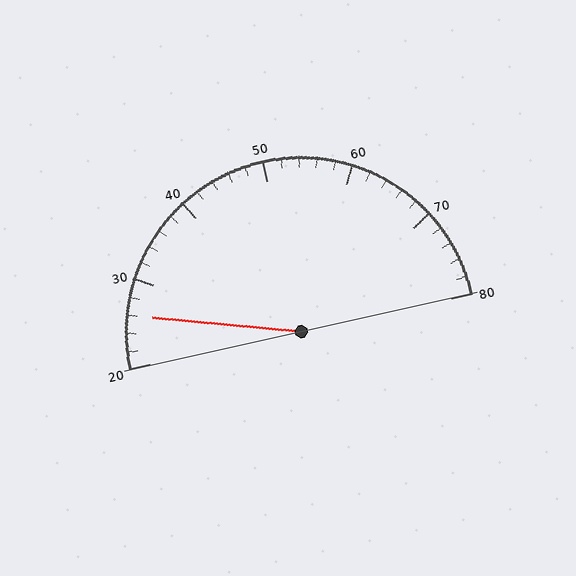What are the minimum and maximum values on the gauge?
The gauge ranges from 20 to 80.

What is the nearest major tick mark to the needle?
The nearest major tick mark is 30.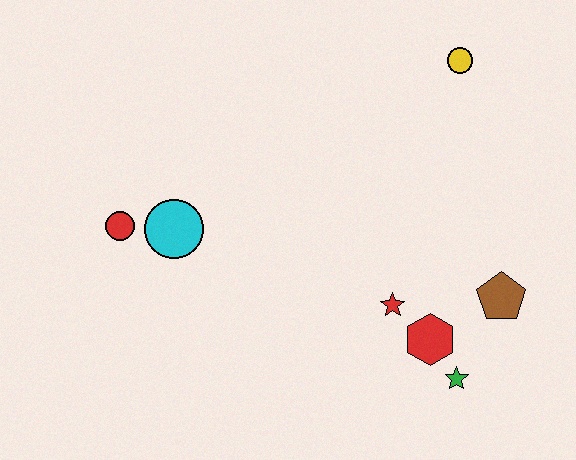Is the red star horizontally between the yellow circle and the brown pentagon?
No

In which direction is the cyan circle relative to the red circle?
The cyan circle is to the right of the red circle.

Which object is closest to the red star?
The red hexagon is closest to the red star.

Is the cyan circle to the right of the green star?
No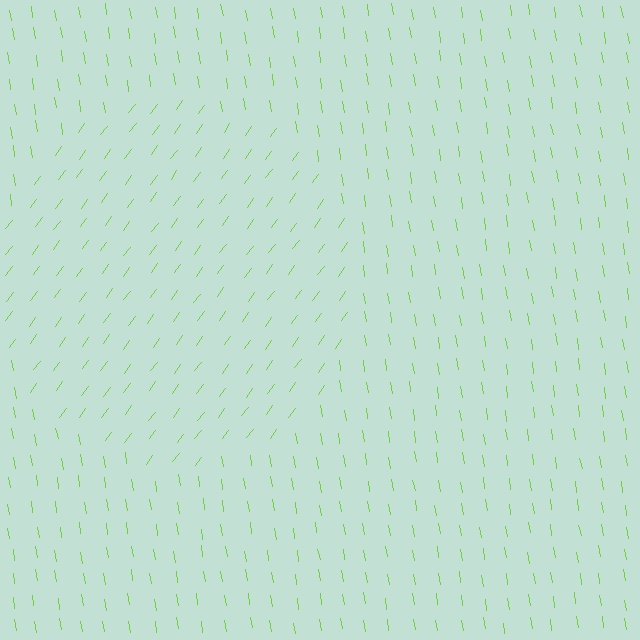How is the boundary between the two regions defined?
The boundary is defined purely by a change in line orientation (approximately 45 degrees difference). All lines are the same color and thickness.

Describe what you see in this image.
The image is filled with small lime line segments. A circle region in the image has lines oriented differently from the surrounding lines, creating a visible texture boundary.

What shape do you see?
I see a circle.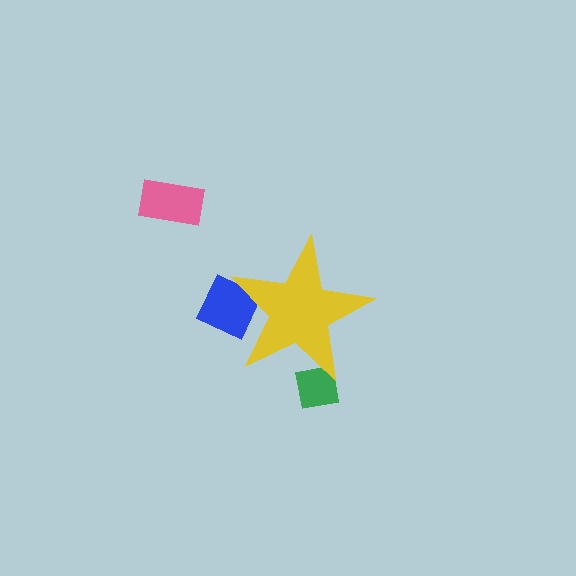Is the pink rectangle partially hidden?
No, the pink rectangle is fully visible.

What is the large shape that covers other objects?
A yellow star.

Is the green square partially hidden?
Yes, the green square is partially hidden behind the yellow star.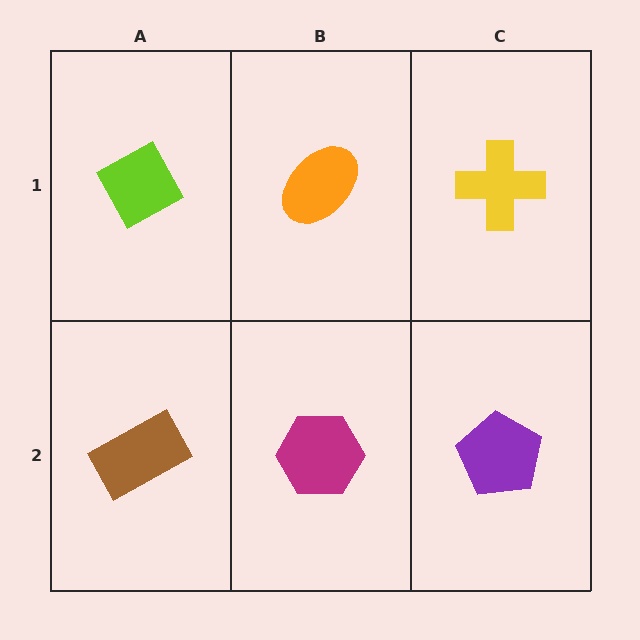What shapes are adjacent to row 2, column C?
A yellow cross (row 1, column C), a magenta hexagon (row 2, column B).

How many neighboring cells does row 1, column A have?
2.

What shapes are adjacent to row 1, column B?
A magenta hexagon (row 2, column B), a lime diamond (row 1, column A), a yellow cross (row 1, column C).